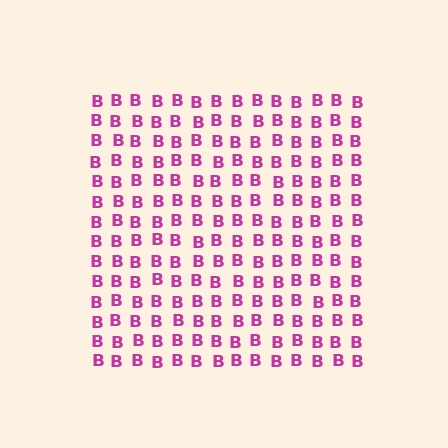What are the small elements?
The small elements are letter B's.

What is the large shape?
The large shape is a square.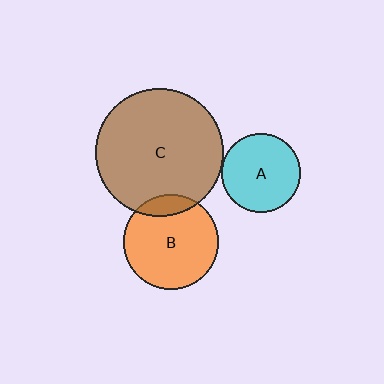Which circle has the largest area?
Circle C (brown).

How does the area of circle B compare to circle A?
Approximately 1.4 times.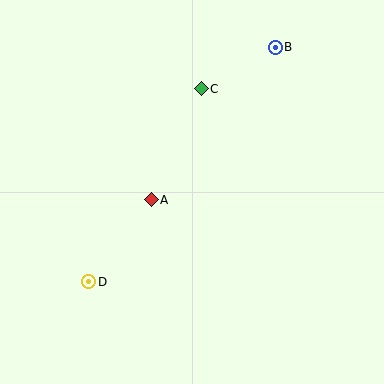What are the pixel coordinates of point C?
Point C is at (201, 89).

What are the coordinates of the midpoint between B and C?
The midpoint between B and C is at (238, 68).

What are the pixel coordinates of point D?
Point D is at (89, 282).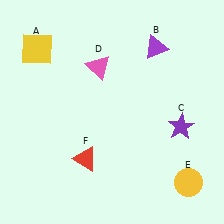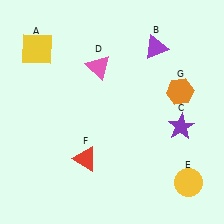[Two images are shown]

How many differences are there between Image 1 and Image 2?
There is 1 difference between the two images.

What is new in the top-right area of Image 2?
An orange hexagon (G) was added in the top-right area of Image 2.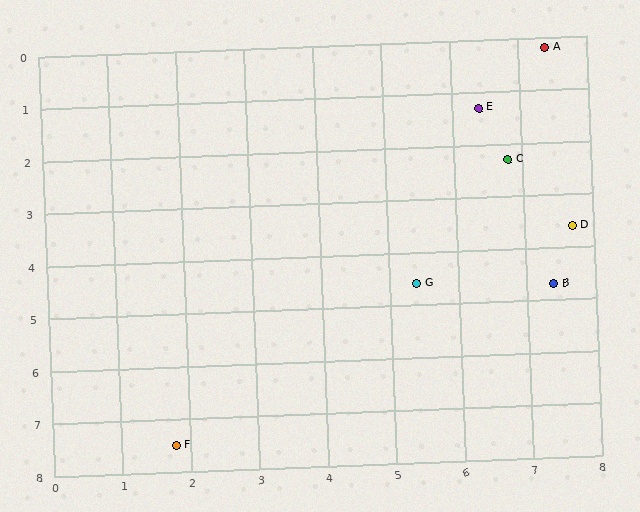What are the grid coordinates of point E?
Point E is at approximately (6.4, 1.3).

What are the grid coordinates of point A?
Point A is at approximately (7.4, 0.2).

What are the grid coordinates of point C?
Point C is at approximately (6.8, 2.3).